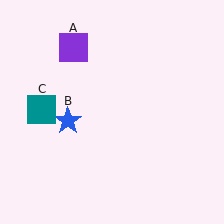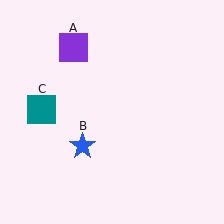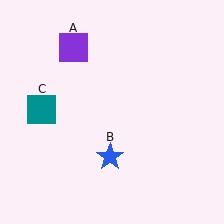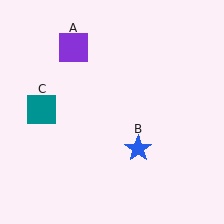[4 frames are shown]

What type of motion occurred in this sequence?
The blue star (object B) rotated counterclockwise around the center of the scene.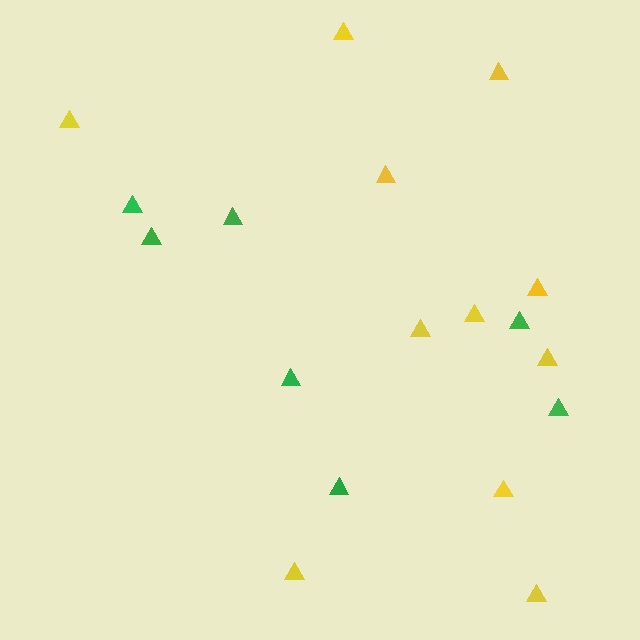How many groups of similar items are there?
There are 2 groups: one group of yellow triangles (11) and one group of green triangles (7).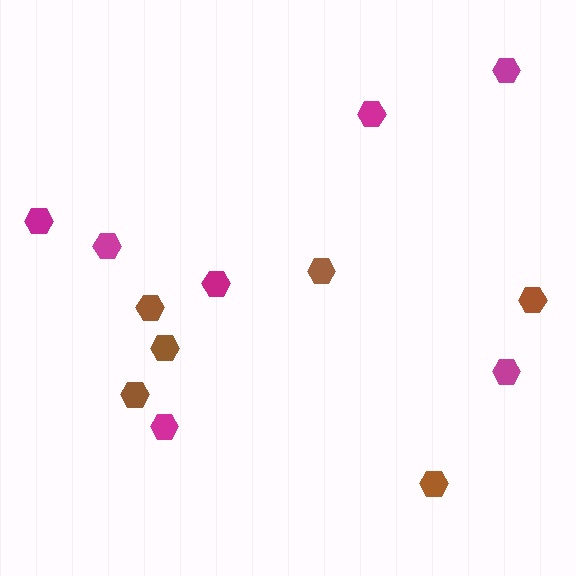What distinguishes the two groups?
There are 2 groups: one group of brown hexagons (6) and one group of magenta hexagons (7).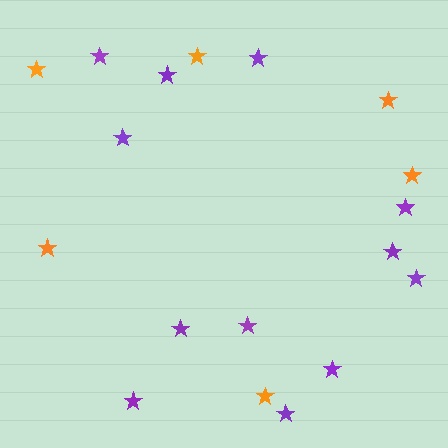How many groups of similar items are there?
There are 2 groups: one group of purple stars (12) and one group of orange stars (6).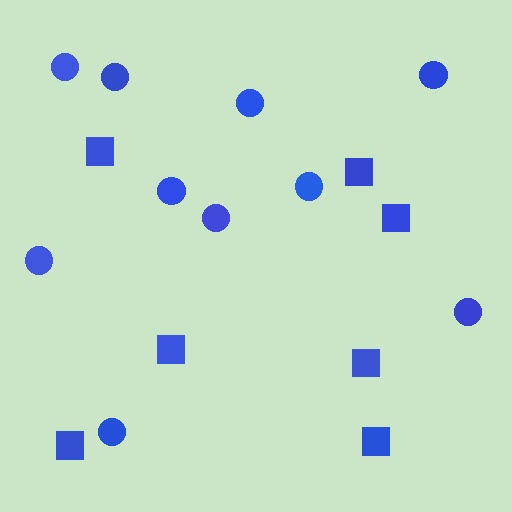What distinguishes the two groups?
There are 2 groups: one group of squares (7) and one group of circles (10).